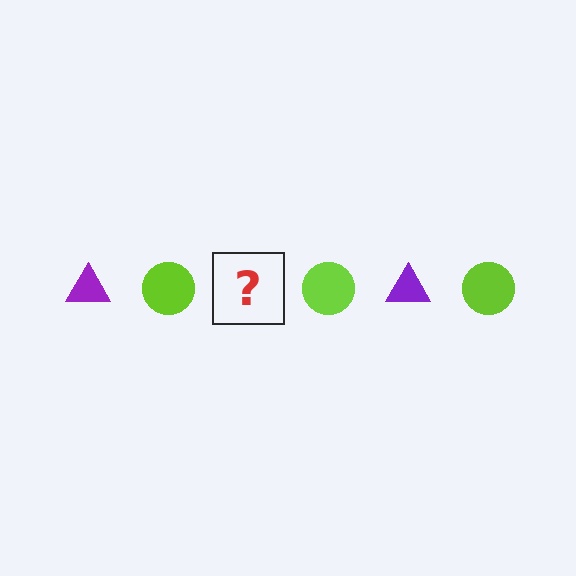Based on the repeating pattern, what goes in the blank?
The blank should be a purple triangle.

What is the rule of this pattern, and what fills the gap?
The rule is that the pattern alternates between purple triangle and lime circle. The gap should be filled with a purple triangle.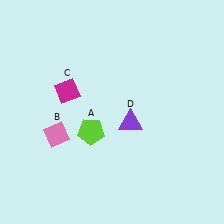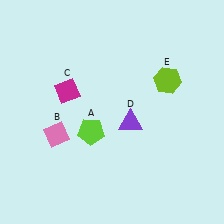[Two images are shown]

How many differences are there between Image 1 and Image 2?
There is 1 difference between the two images.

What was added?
A lime hexagon (E) was added in Image 2.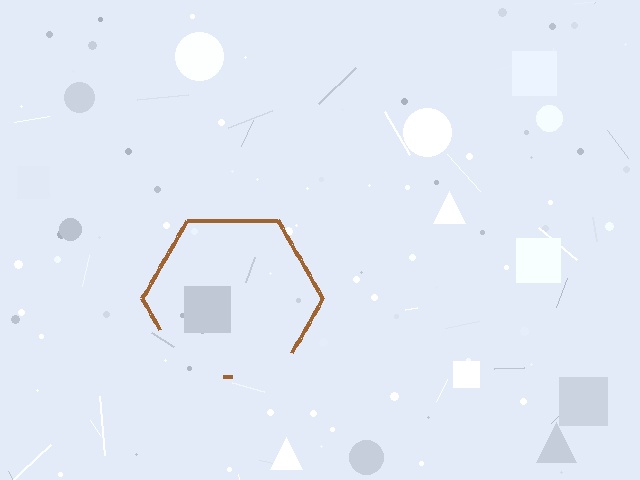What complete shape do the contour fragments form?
The contour fragments form a hexagon.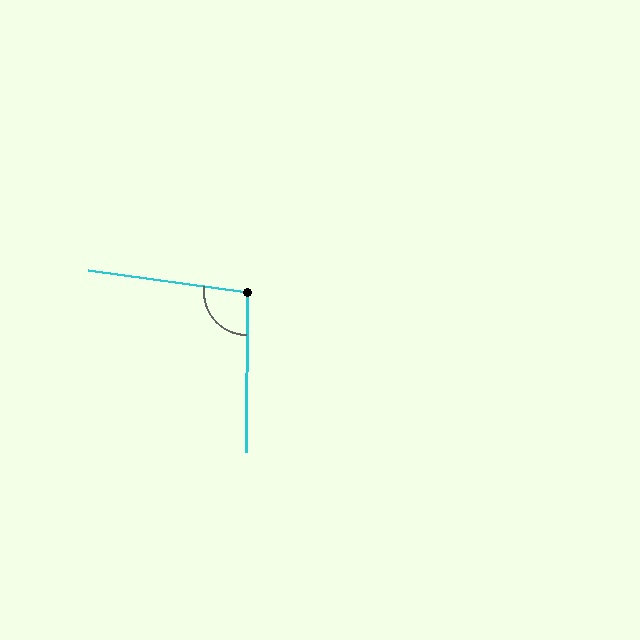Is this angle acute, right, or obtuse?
It is obtuse.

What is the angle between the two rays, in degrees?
Approximately 97 degrees.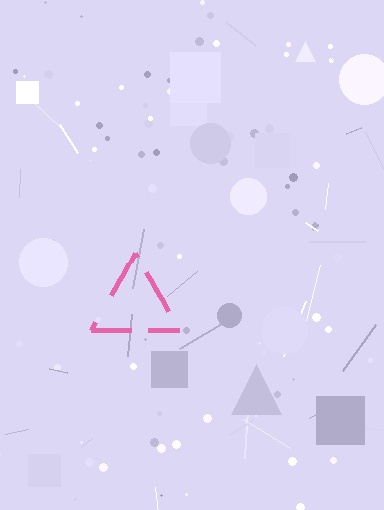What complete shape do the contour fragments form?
The contour fragments form a triangle.